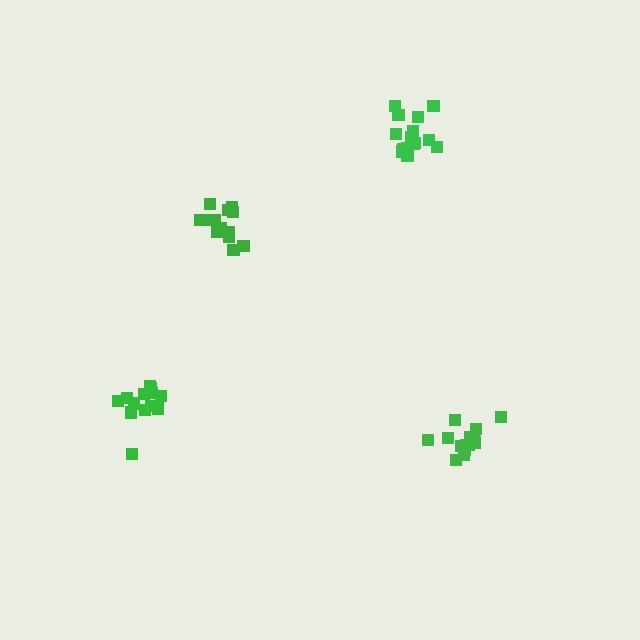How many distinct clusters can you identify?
There are 4 distinct clusters.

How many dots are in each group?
Group 1: 13 dots, Group 2: 15 dots, Group 3: 14 dots, Group 4: 14 dots (56 total).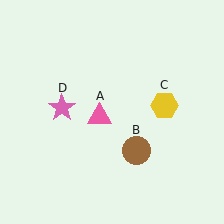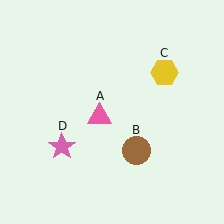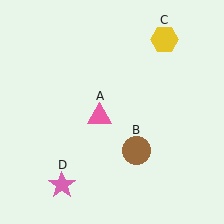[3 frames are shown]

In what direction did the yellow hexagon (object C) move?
The yellow hexagon (object C) moved up.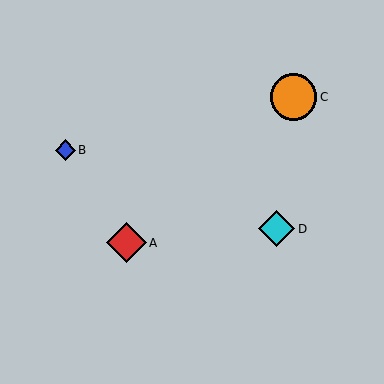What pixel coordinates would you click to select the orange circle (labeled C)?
Click at (293, 97) to select the orange circle C.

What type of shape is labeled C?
Shape C is an orange circle.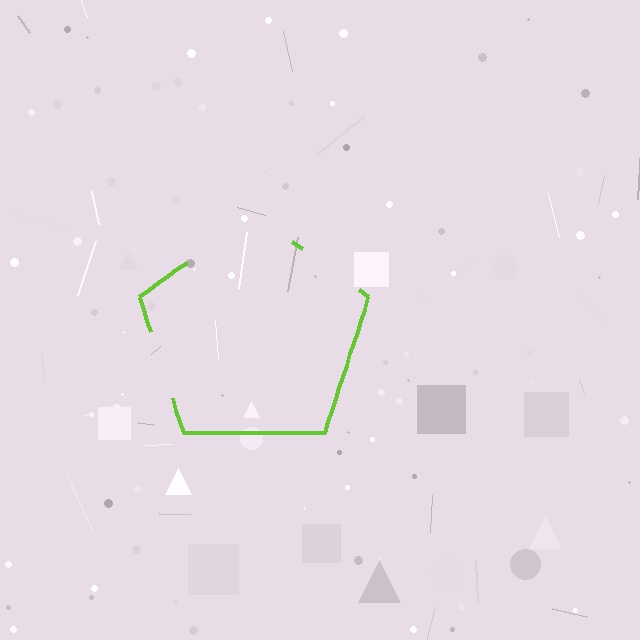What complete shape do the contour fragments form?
The contour fragments form a pentagon.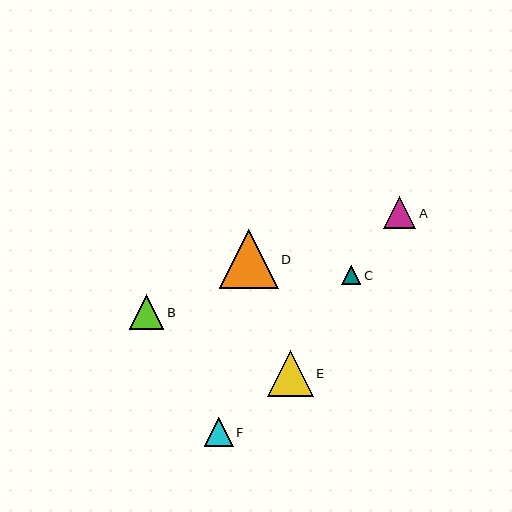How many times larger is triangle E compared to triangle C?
Triangle E is approximately 2.4 times the size of triangle C.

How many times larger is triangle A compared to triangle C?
Triangle A is approximately 1.7 times the size of triangle C.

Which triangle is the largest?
Triangle D is the largest with a size of approximately 58 pixels.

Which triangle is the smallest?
Triangle C is the smallest with a size of approximately 19 pixels.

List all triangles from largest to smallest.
From largest to smallest: D, E, B, A, F, C.